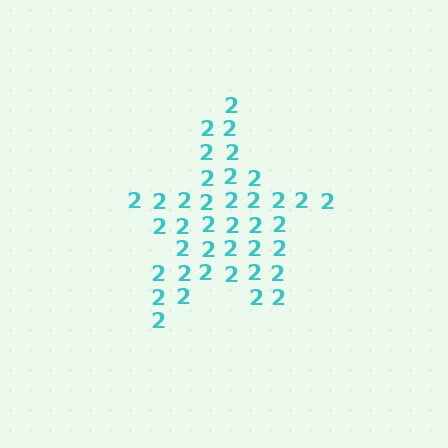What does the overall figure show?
The overall figure shows a star.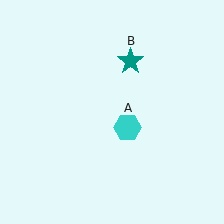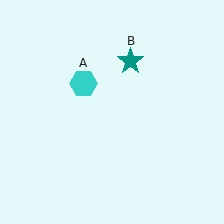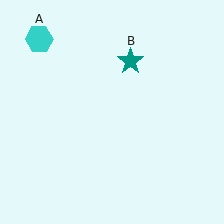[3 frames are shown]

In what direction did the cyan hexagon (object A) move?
The cyan hexagon (object A) moved up and to the left.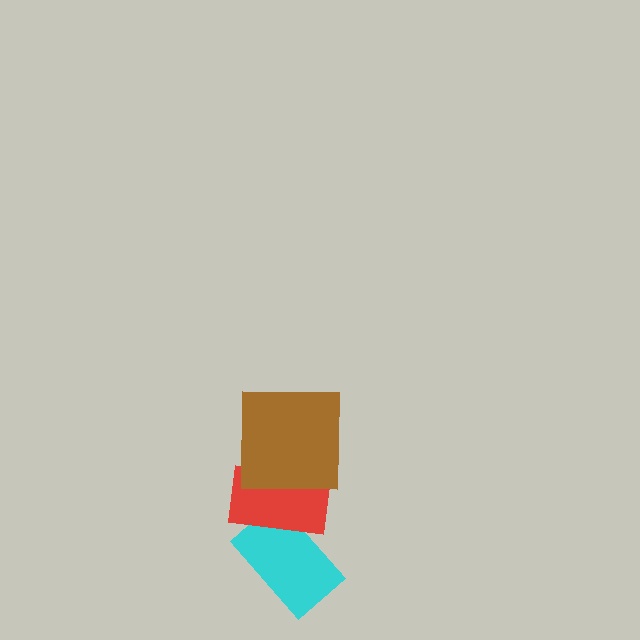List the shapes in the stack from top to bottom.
From top to bottom: the brown square, the red rectangle, the cyan rectangle.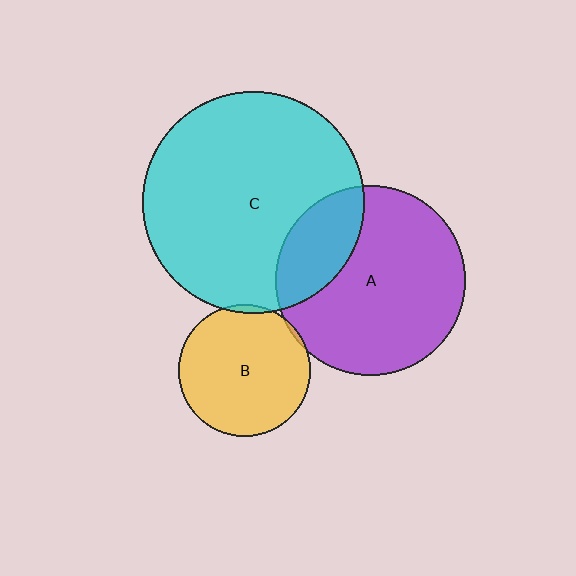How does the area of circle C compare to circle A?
Approximately 1.4 times.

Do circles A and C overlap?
Yes.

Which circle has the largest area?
Circle C (cyan).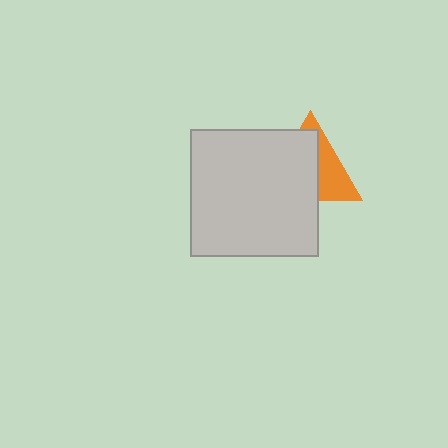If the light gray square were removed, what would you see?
You would see the complete orange triangle.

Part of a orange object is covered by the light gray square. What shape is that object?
It is a triangle.